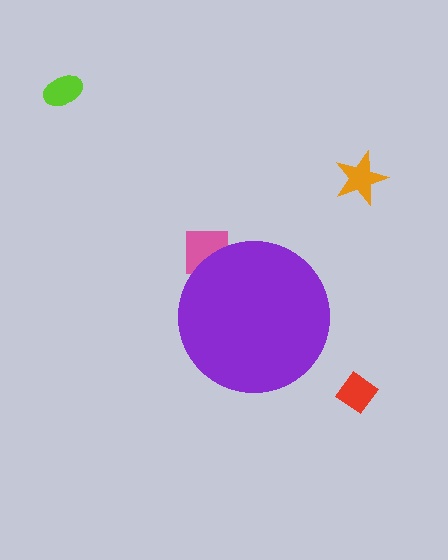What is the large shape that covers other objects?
A purple circle.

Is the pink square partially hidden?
Yes, the pink square is partially hidden behind the purple circle.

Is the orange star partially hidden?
No, the orange star is fully visible.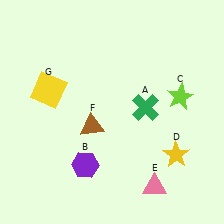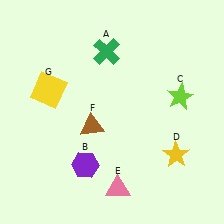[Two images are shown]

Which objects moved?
The objects that moved are: the green cross (A), the pink triangle (E).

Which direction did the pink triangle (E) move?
The pink triangle (E) moved left.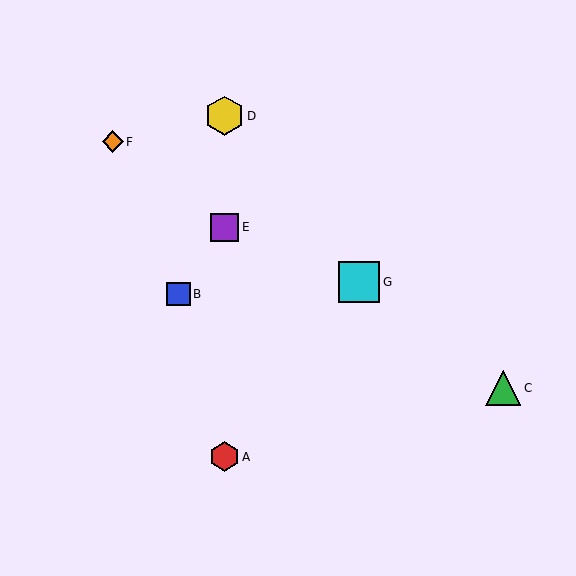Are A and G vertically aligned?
No, A is at x≈224 and G is at x≈359.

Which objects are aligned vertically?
Objects A, D, E are aligned vertically.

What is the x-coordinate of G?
Object G is at x≈359.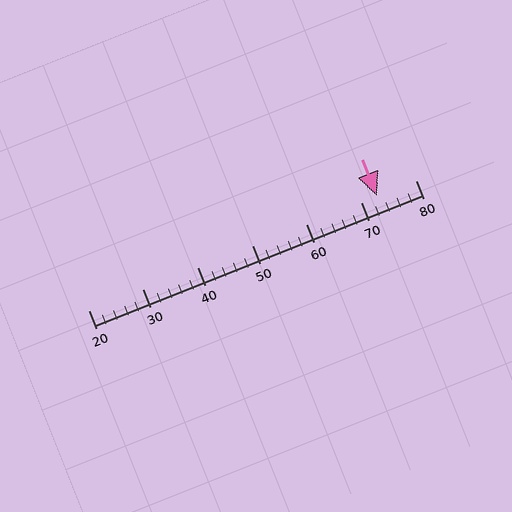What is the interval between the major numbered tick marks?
The major tick marks are spaced 10 units apart.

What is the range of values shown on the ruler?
The ruler shows values from 20 to 80.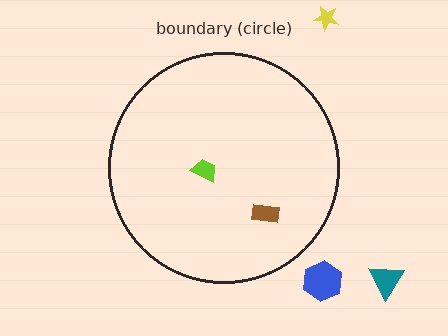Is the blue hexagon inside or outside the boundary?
Outside.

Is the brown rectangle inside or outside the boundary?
Inside.